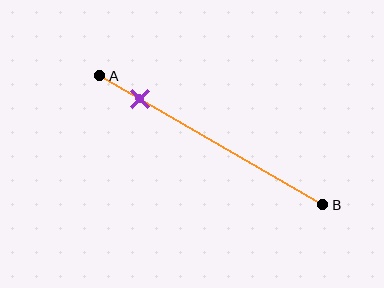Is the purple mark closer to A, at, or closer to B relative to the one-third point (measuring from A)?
The purple mark is closer to point A than the one-third point of segment AB.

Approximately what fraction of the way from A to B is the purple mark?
The purple mark is approximately 20% of the way from A to B.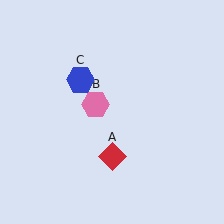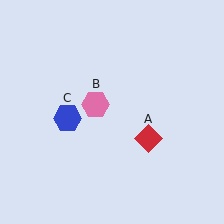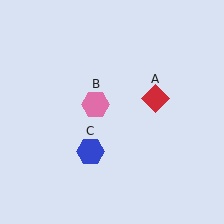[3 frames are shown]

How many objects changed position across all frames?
2 objects changed position: red diamond (object A), blue hexagon (object C).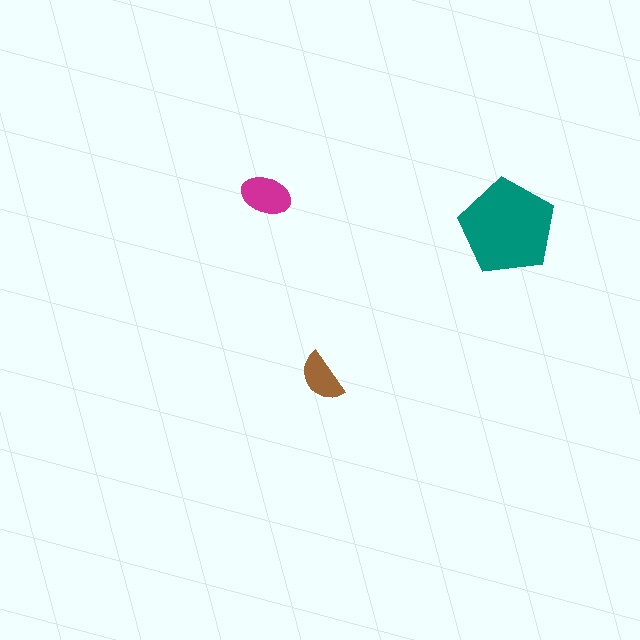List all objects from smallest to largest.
The brown semicircle, the magenta ellipse, the teal pentagon.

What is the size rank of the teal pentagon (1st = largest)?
1st.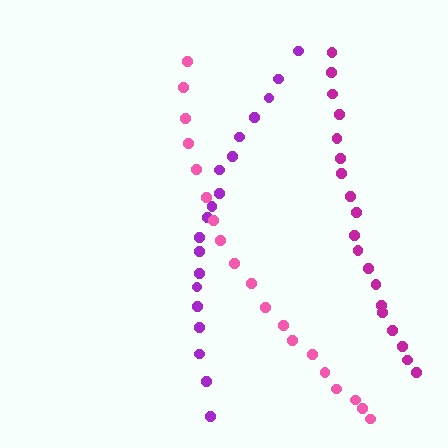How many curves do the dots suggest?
There are 3 distinct paths.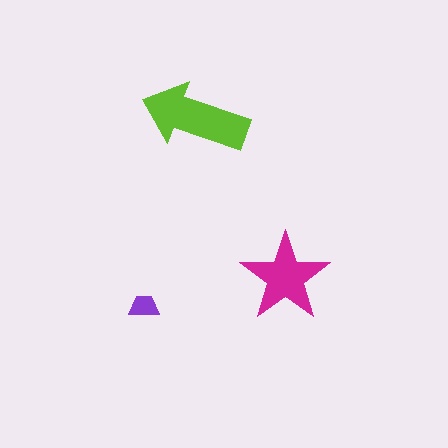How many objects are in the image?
There are 3 objects in the image.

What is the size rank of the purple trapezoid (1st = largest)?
3rd.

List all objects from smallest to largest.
The purple trapezoid, the magenta star, the lime arrow.